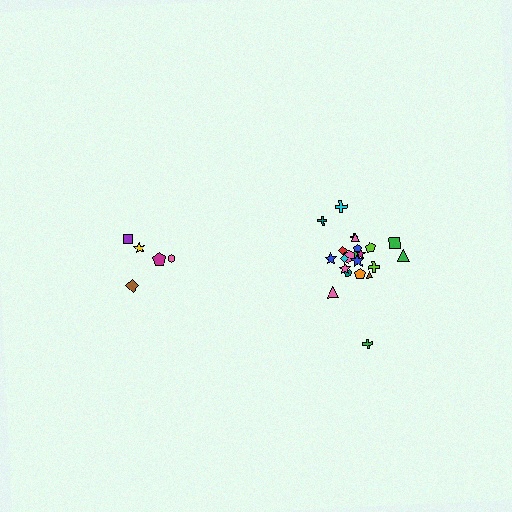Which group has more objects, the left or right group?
The right group.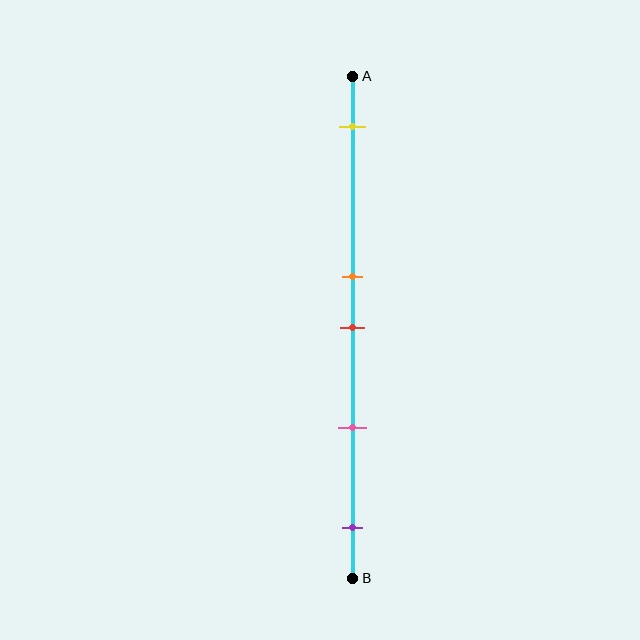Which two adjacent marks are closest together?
The orange and red marks are the closest adjacent pair.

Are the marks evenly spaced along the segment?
No, the marks are not evenly spaced.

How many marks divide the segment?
There are 5 marks dividing the segment.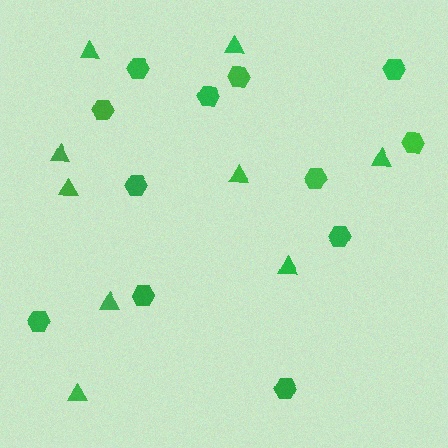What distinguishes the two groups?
There are 2 groups: one group of triangles (9) and one group of hexagons (12).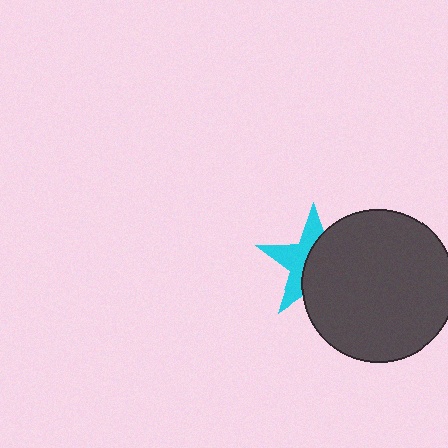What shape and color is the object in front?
The object in front is a dark gray circle.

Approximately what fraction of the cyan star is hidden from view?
Roughly 55% of the cyan star is hidden behind the dark gray circle.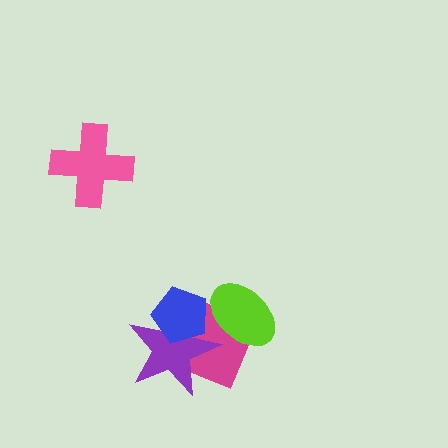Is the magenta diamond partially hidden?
Yes, it is partially covered by another shape.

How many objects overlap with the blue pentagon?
2 objects overlap with the blue pentagon.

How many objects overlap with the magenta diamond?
3 objects overlap with the magenta diamond.